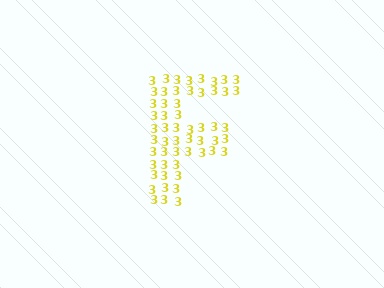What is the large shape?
The large shape is the letter F.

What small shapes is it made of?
It is made of small digit 3's.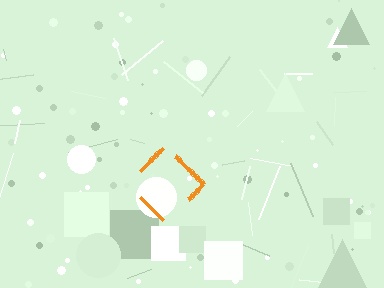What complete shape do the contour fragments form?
The contour fragments form a diamond.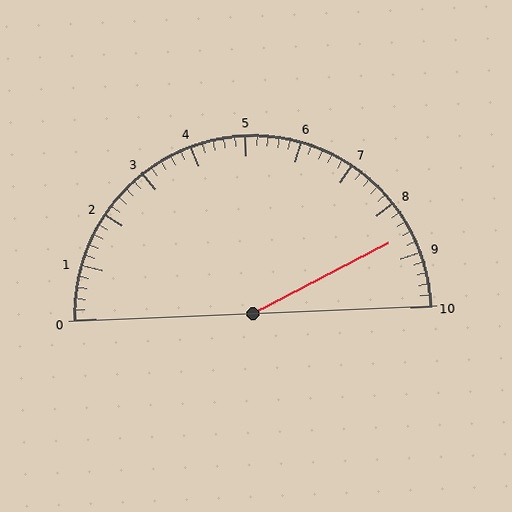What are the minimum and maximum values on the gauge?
The gauge ranges from 0 to 10.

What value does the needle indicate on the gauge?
The needle indicates approximately 8.6.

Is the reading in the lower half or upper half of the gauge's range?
The reading is in the upper half of the range (0 to 10).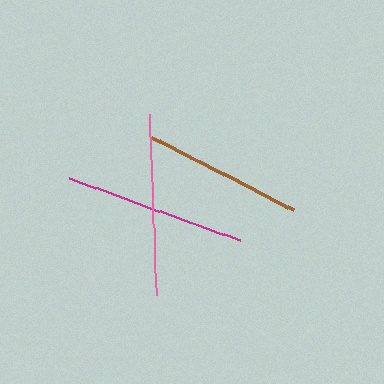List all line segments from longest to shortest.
From longest to shortest: magenta, pink, brown.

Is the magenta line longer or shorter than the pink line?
The magenta line is longer than the pink line.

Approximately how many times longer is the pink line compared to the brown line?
The pink line is approximately 1.1 times the length of the brown line.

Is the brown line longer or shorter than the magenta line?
The magenta line is longer than the brown line.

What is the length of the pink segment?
The pink segment is approximately 180 pixels long.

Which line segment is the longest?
The magenta line is the longest at approximately 181 pixels.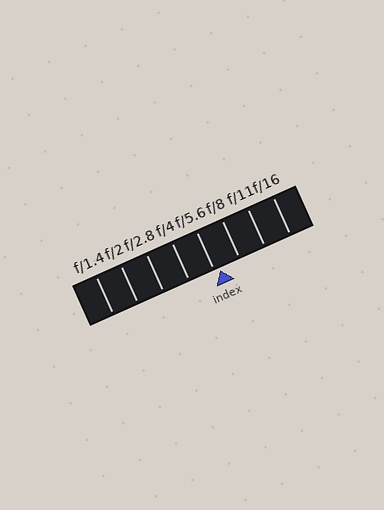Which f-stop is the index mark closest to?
The index mark is closest to f/5.6.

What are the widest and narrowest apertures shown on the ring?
The widest aperture shown is f/1.4 and the narrowest is f/16.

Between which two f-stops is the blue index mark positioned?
The index mark is between f/5.6 and f/8.